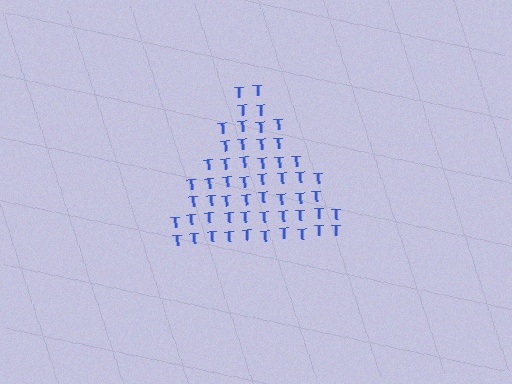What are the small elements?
The small elements are letter T's.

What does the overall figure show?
The overall figure shows a triangle.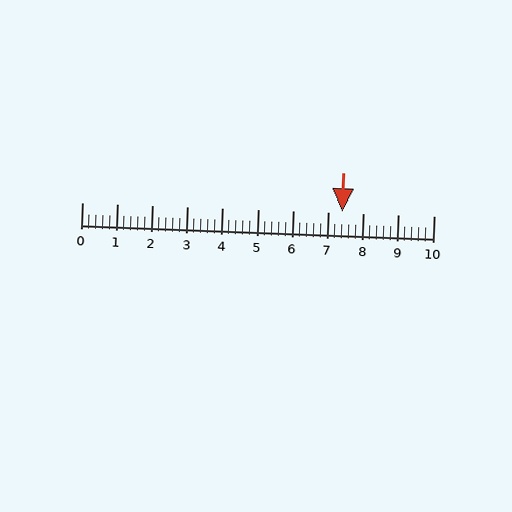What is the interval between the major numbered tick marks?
The major tick marks are spaced 1 units apart.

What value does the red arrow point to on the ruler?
The red arrow points to approximately 7.4.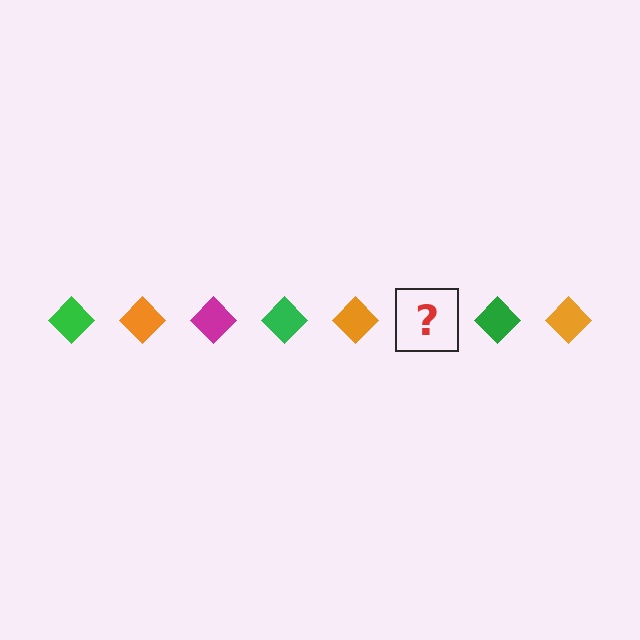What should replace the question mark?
The question mark should be replaced with a magenta diamond.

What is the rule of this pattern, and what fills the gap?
The rule is that the pattern cycles through green, orange, magenta diamonds. The gap should be filled with a magenta diamond.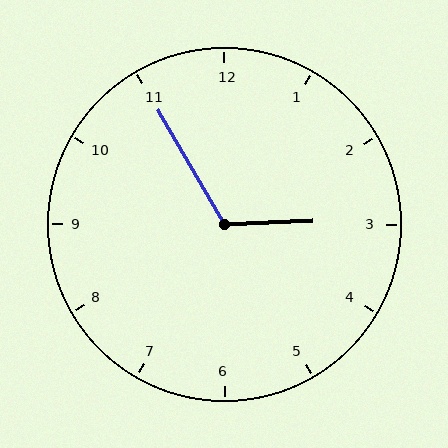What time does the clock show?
2:55.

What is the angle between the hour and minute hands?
Approximately 118 degrees.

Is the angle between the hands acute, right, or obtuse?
It is obtuse.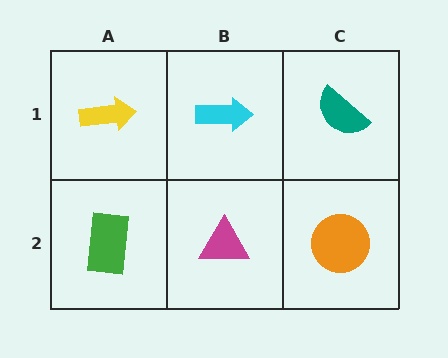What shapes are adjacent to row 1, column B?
A magenta triangle (row 2, column B), a yellow arrow (row 1, column A), a teal semicircle (row 1, column C).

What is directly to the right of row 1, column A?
A cyan arrow.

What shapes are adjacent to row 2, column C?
A teal semicircle (row 1, column C), a magenta triangle (row 2, column B).